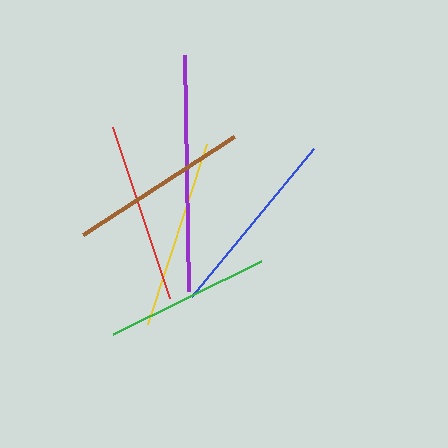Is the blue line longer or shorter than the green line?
The blue line is longer than the green line.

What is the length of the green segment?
The green segment is approximately 166 pixels long.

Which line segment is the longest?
The purple line is the longest at approximately 236 pixels.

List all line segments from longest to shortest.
From longest to shortest: purple, blue, yellow, red, brown, green.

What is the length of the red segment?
The red segment is approximately 180 pixels long.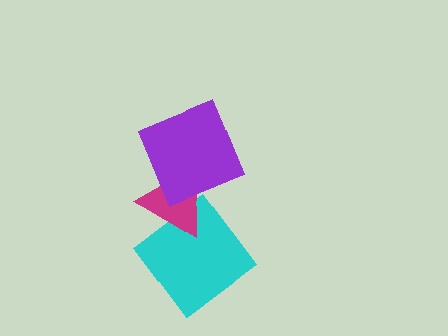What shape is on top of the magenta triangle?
The purple square is on top of the magenta triangle.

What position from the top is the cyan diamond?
The cyan diamond is 3rd from the top.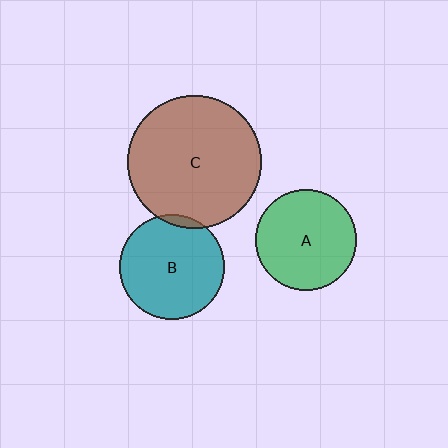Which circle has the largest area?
Circle C (brown).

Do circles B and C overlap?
Yes.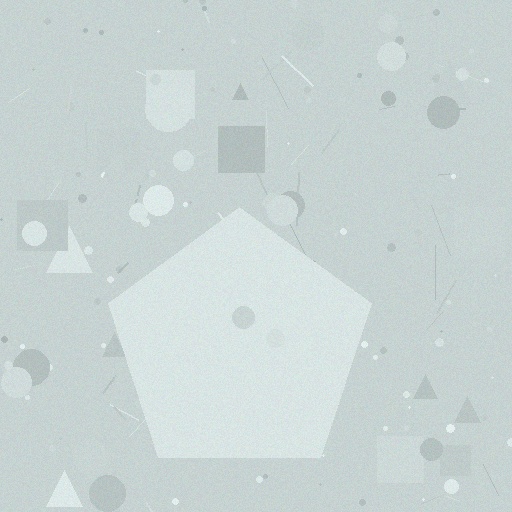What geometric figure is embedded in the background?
A pentagon is embedded in the background.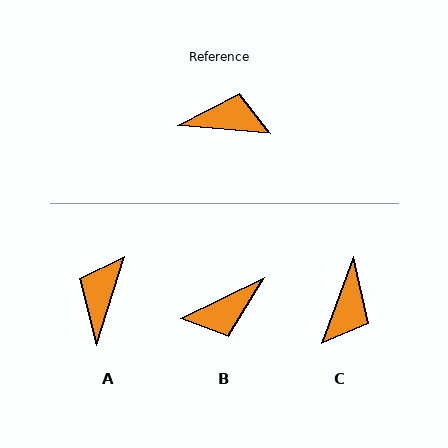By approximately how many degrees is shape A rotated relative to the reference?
Approximately 77 degrees counter-clockwise.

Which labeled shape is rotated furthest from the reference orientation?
B, about 149 degrees away.